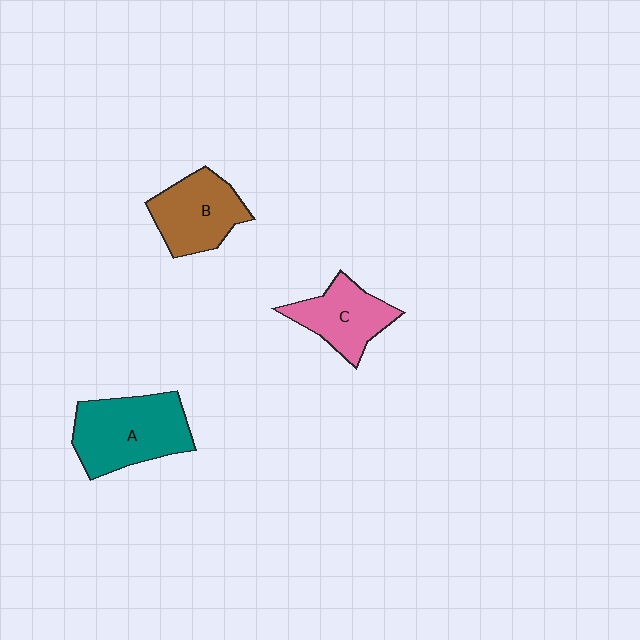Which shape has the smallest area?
Shape C (pink).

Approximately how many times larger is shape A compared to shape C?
Approximately 1.5 times.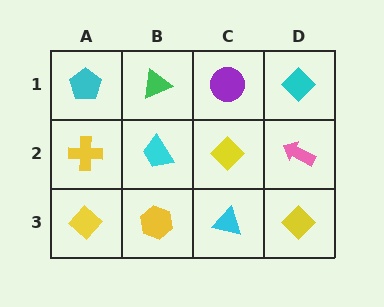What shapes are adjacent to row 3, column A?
A yellow cross (row 2, column A), a yellow hexagon (row 3, column B).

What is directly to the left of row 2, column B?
A yellow cross.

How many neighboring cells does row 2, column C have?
4.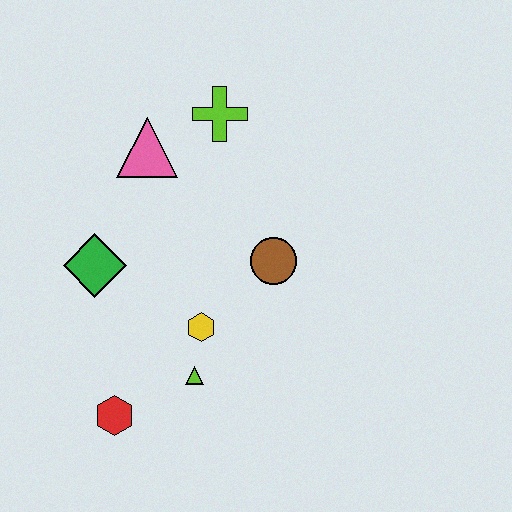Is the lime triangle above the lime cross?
No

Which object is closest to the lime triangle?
The yellow hexagon is closest to the lime triangle.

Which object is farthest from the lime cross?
The red hexagon is farthest from the lime cross.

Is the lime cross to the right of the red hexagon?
Yes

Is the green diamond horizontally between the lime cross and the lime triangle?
No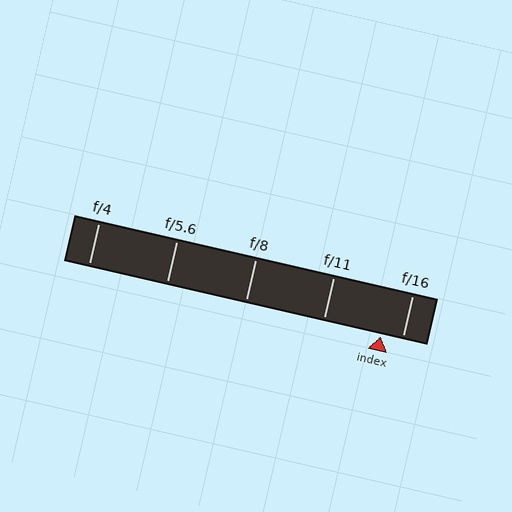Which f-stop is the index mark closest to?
The index mark is closest to f/16.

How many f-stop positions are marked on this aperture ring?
There are 5 f-stop positions marked.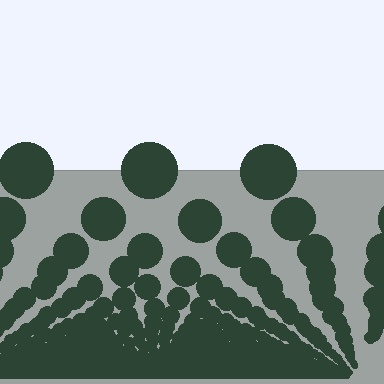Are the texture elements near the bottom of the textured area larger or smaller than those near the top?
Smaller. The gradient is inverted — elements near the bottom are smaller and denser.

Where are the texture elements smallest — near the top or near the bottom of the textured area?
Near the bottom.